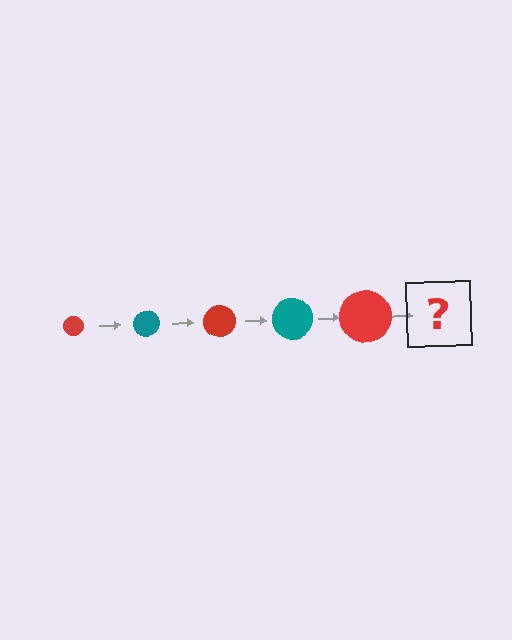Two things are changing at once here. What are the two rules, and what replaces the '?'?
The two rules are that the circle grows larger each step and the color cycles through red and teal. The '?' should be a teal circle, larger than the previous one.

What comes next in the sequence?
The next element should be a teal circle, larger than the previous one.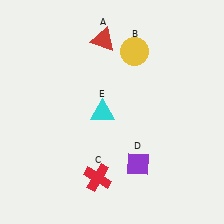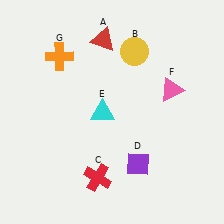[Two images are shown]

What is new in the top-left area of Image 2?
An orange cross (G) was added in the top-left area of Image 2.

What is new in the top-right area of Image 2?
A pink triangle (F) was added in the top-right area of Image 2.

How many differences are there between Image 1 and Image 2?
There are 2 differences between the two images.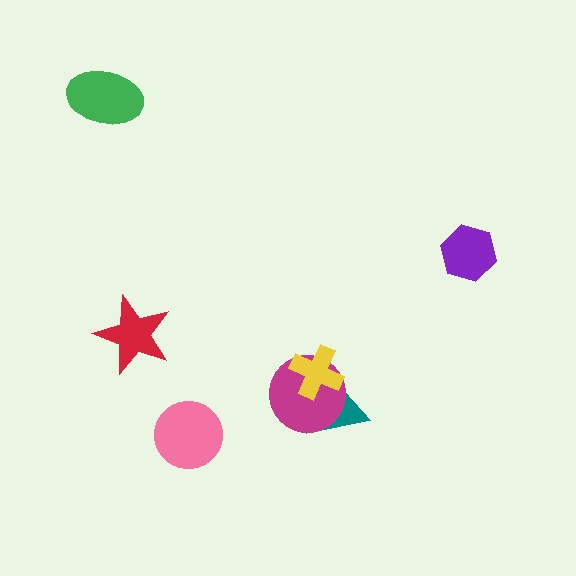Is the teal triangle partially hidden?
Yes, it is partially covered by another shape.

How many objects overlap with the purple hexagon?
0 objects overlap with the purple hexagon.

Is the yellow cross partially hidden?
No, no other shape covers it.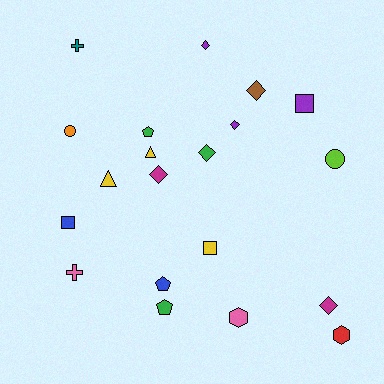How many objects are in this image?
There are 20 objects.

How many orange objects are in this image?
There is 1 orange object.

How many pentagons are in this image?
There are 3 pentagons.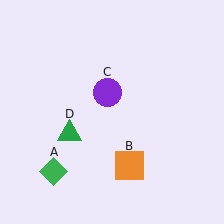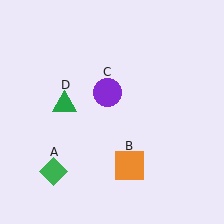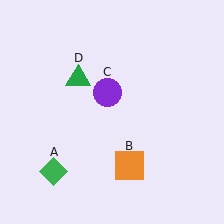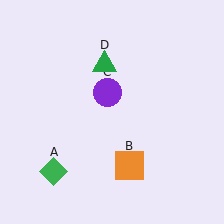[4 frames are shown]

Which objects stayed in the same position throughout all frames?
Green diamond (object A) and orange square (object B) and purple circle (object C) remained stationary.